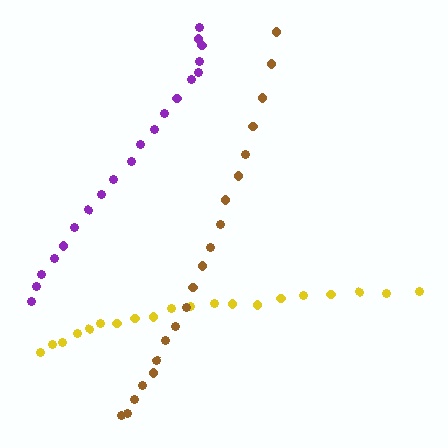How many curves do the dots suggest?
There are 3 distinct paths.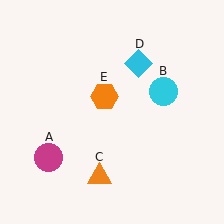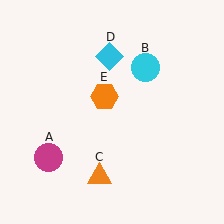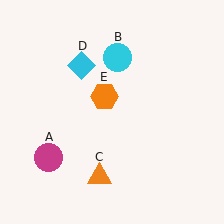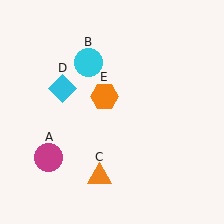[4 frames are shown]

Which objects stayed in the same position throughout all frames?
Magenta circle (object A) and orange triangle (object C) and orange hexagon (object E) remained stationary.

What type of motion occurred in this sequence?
The cyan circle (object B), cyan diamond (object D) rotated counterclockwise around the center of the scene.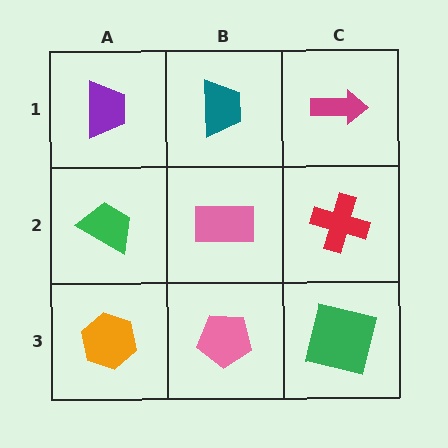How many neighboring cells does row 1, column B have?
3.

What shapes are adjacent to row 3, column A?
A green trapezoid (row 2, column A), a pink pentagon (row 3, column B).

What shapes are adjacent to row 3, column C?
A red cross (row 2, column C), a pink pentagon (row 3, column B).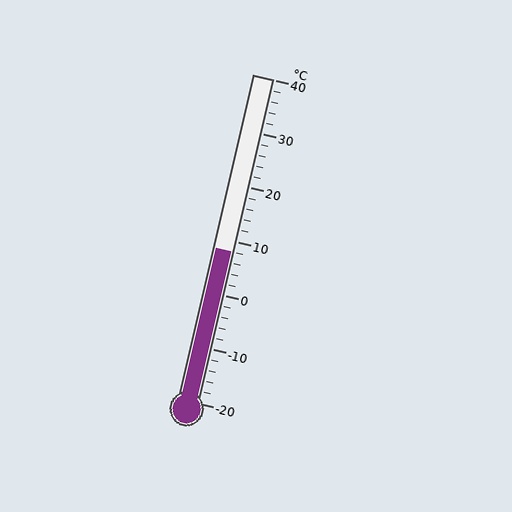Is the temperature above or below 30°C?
The temperature is below 30°C.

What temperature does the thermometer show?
The thermometer shows approximately 8°C.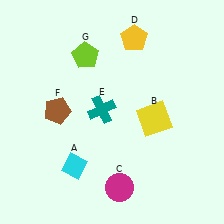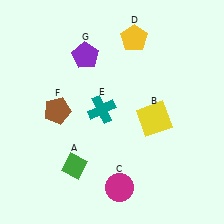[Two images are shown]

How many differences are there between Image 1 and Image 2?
There are 2 differences between the two images.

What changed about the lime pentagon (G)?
In Image 1, G is lime. In Image 2, it changed to purple.